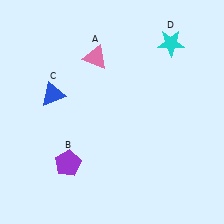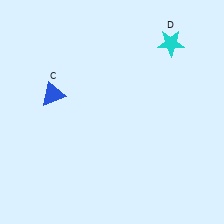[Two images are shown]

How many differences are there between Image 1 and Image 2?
There are 2 differences between the two images.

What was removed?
The pink triangle (A), the purple pentagon (B) were removed in Image 2.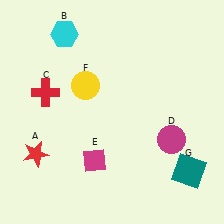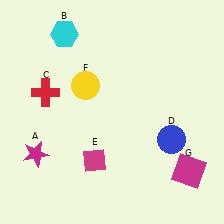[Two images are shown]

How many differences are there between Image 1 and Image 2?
There are 3 differences between the two images.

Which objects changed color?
A changed from red to magenta. D changed from magenta to blue. G changed from teal to magenta.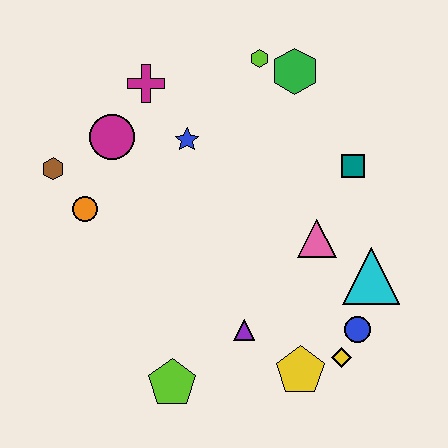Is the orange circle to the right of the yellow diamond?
No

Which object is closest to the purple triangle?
The yellow pentagon is closest to the purple triangle.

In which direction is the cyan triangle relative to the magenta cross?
The cyan triangle is to the right of the magenta cross.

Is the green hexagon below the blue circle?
No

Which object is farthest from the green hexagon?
The lime pentagon is farthest from the green hexagon.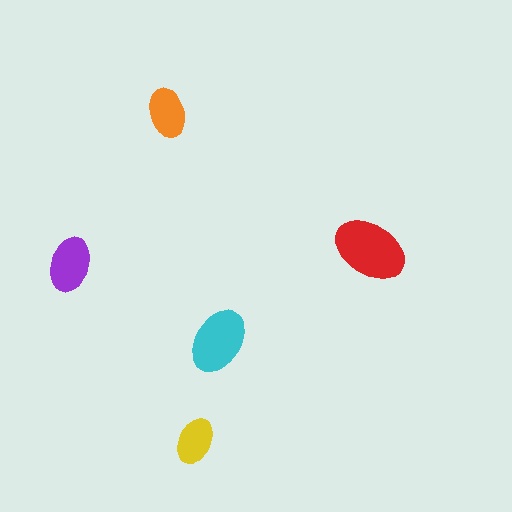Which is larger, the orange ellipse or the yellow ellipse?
The orange one.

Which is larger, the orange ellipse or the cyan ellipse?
The cyan one.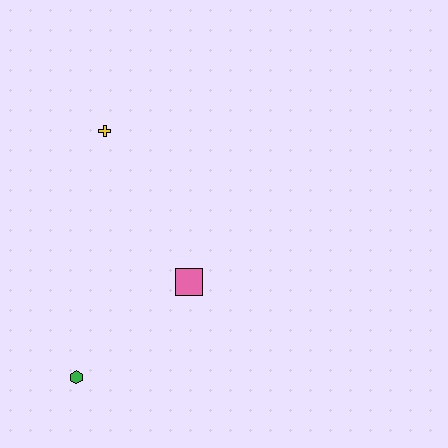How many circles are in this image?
There are no circles.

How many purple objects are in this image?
There are no purple objects.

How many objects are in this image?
There are 3 objects.